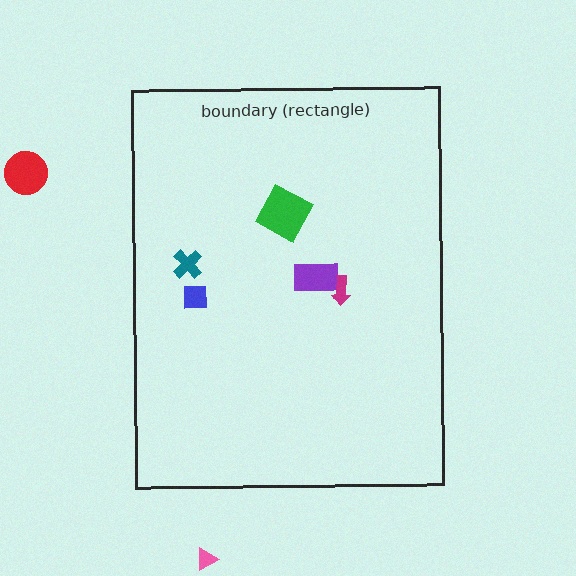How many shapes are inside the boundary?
5 inside, 2 outside.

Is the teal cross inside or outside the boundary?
Inside.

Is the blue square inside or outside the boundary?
Inside.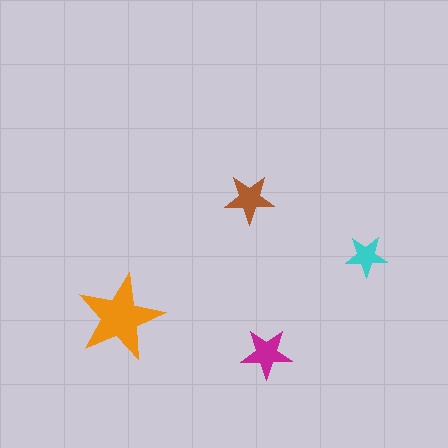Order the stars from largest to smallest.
the orange one, the magenta one, the brown one, the cyan one.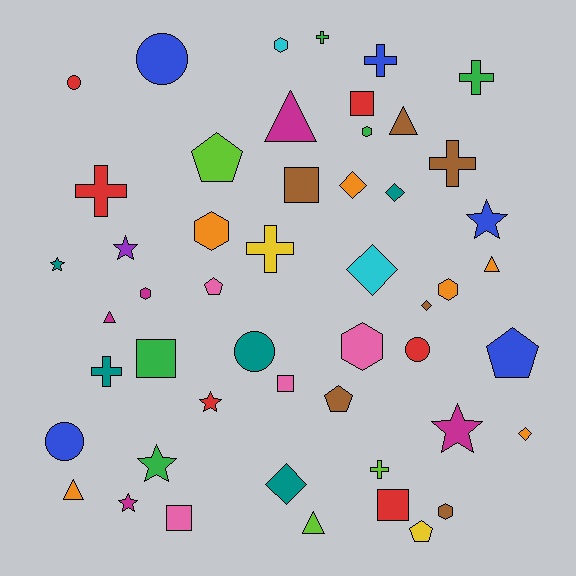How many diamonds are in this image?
There are 6 diamonds.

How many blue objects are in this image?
There are 5 blue objects.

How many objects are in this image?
There are 50 objects.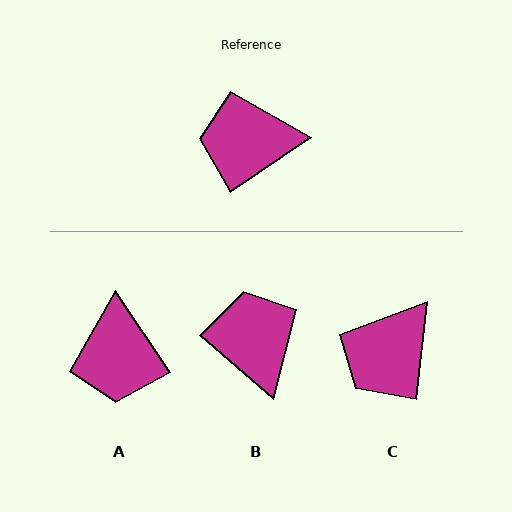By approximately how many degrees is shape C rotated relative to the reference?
Approximately 50 degrees counter-clockwise.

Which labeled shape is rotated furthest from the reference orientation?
A, about 90 degrees away.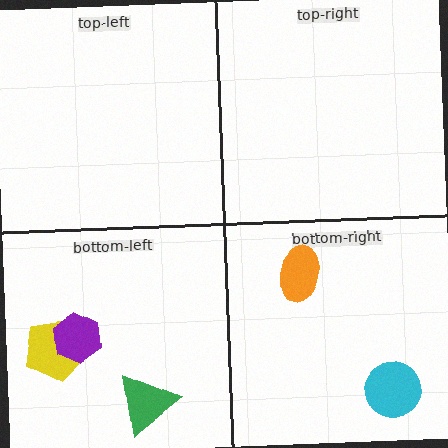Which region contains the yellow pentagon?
The bottom-left region.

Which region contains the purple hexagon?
The bottom-left region.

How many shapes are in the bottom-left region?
3.